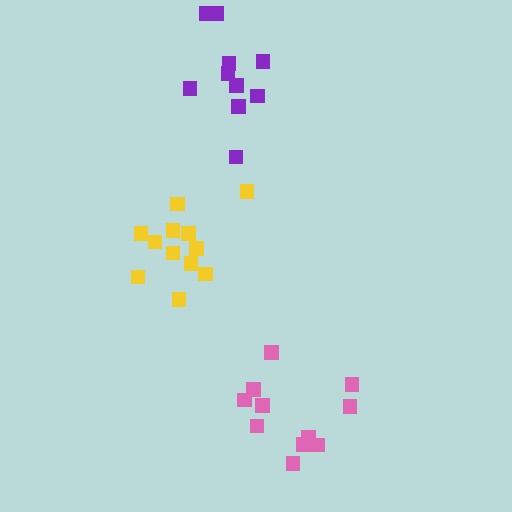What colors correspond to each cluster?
The clusters are colored: purple, yellow, pink.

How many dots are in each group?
Group 1: 10 dots, Group 2: 12 dots, Group 3: 11 dots (33 total).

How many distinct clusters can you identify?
There are 3 distinct clusters.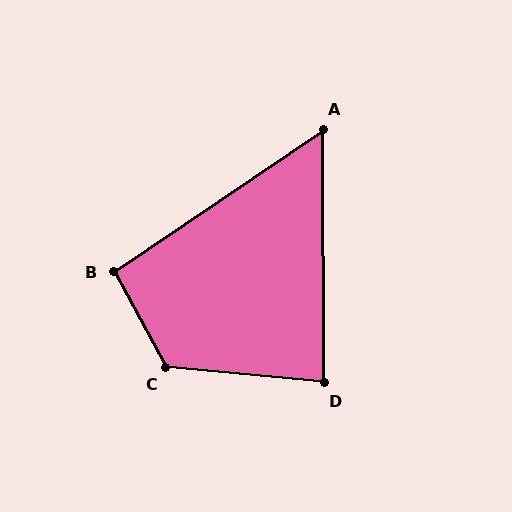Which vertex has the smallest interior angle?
A, at approximately 56 degrees.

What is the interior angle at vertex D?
Approximately 85 degrees (acute).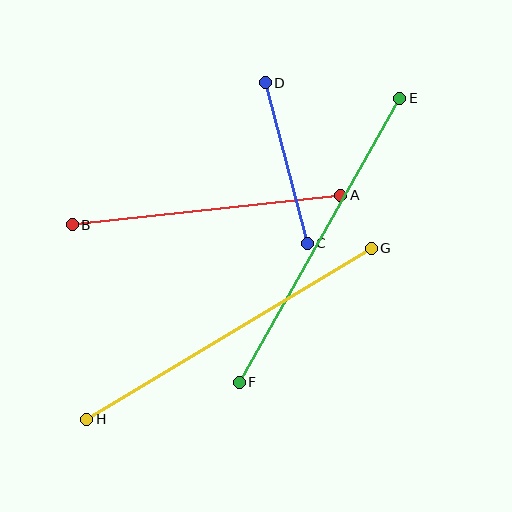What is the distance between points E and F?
The distance is approximately 326 pixels.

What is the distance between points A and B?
The distance is approximately 270 pixels.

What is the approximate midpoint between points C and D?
The midpoint is at approximately (286, 163) pixels.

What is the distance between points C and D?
The distance is approximately 166 pixels.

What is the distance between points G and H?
The distance is approximately 332 pixels.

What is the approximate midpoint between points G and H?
The midpoint is at approximately (229, 334) pixels.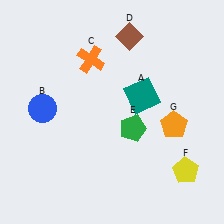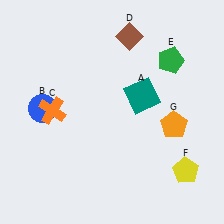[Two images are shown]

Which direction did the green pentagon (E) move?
The green pentagon (E) moved up.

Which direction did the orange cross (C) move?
The orange cross (C) moved down.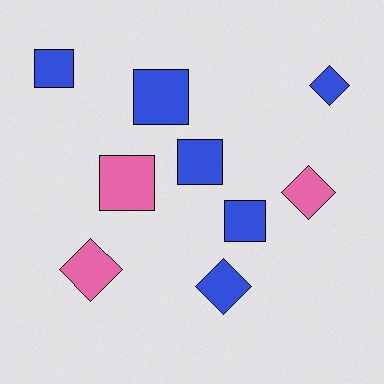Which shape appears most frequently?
Square, with 5 objects.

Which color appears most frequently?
Blue, with 6 objects.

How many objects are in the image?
There are 9 objects.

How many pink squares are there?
There is 1 pink square.